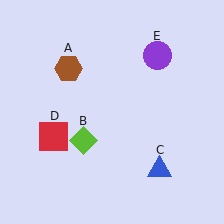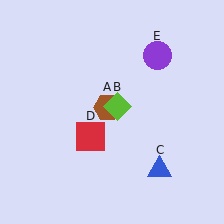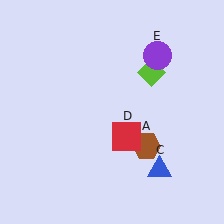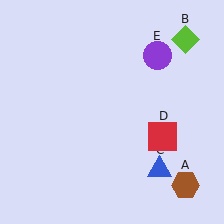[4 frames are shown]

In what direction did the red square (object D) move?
The red square (object D) moved right.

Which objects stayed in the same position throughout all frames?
Blue triangle (object C) and purple circle (object E) remained stationary.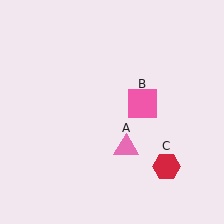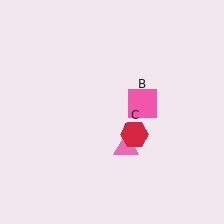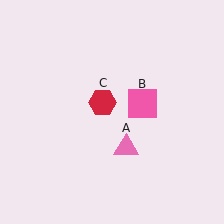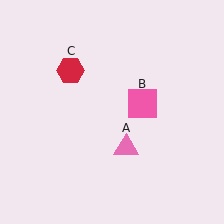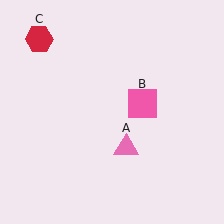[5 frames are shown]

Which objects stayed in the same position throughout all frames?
Pink triangle (object A) and pink square (object B) remained stationary.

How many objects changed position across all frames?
1 object changed position: red hexagon (object C).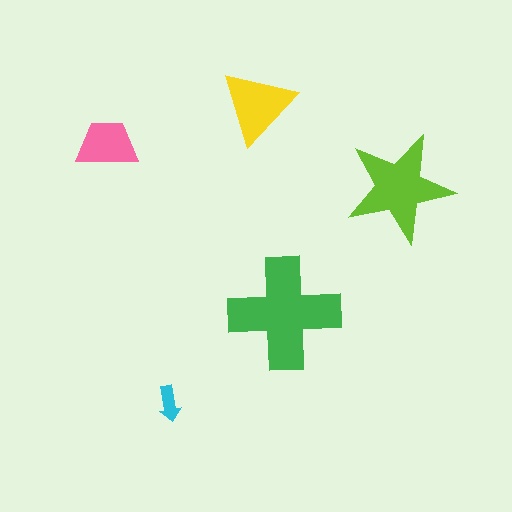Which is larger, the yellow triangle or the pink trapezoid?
The yellow triangle.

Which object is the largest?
The green cross.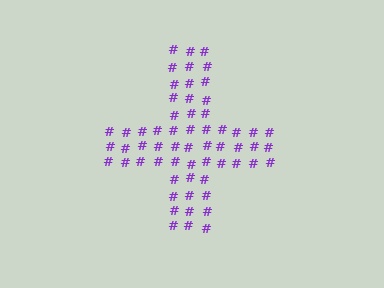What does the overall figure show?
The overall figure shows a cross.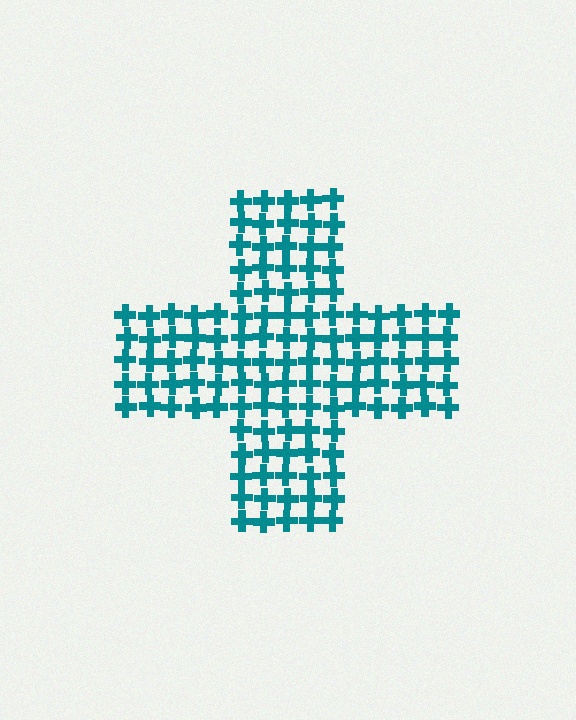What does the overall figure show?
The overall figure shows a cross.